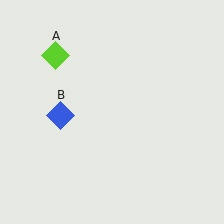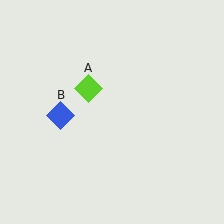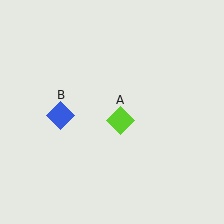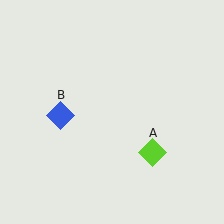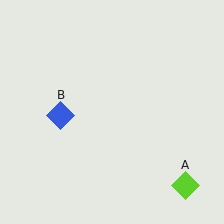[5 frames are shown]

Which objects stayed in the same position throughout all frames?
Blue diamond (object B) remained stationary.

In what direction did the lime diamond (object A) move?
The lime diamond (object A) moved down and to the right.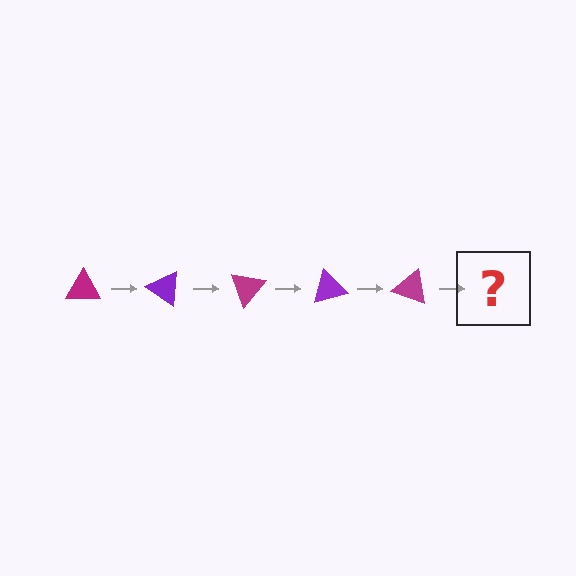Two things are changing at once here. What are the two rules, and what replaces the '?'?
The two rules are that it rotates 35 degrees each step and the color cycles through magenta and purple. The '?' should be a purple triangle, rotated 175 degrees from the start.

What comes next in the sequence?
The next element should be a purple triangle, rotated 175 degrees from the start.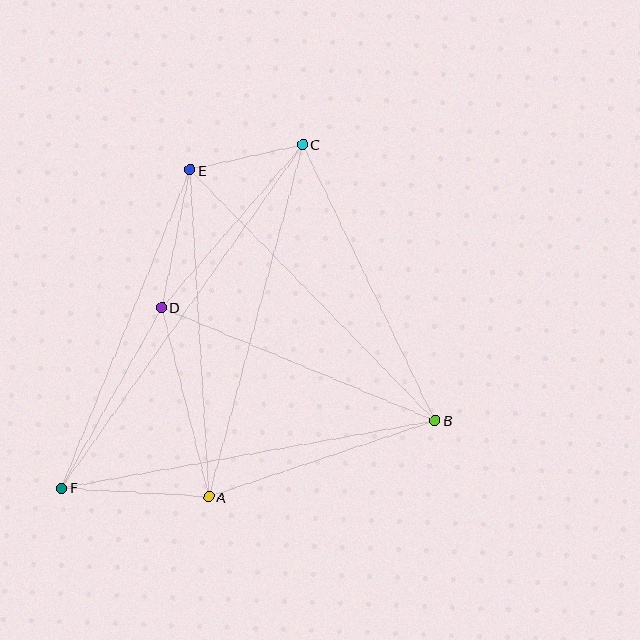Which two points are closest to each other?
Points C and E are closest to each other.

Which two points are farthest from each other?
Points C and F are farthest from each other.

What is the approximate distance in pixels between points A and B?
The distance between A and B is approximately 239 pixels.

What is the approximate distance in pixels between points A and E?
The distance between A and E is approximately 328 pixels.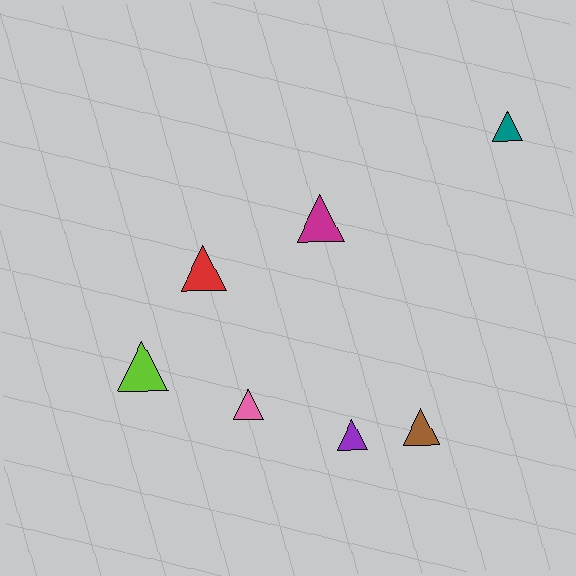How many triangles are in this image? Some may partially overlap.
There are 7 triangles.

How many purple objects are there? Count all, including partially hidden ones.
There is 1 purple object.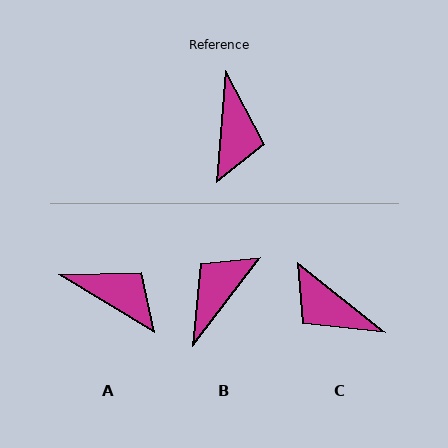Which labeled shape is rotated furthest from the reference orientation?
B, about 147 degrees away.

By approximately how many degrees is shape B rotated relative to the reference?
Approximately 147 degrees counter-clockwise.